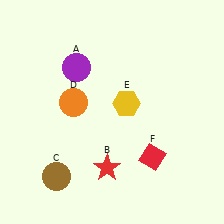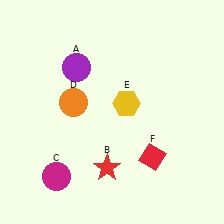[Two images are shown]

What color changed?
The circle (C) changed from brown in Image 1 to magenta in Image 2.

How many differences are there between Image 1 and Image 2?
There is 1 difference between the two images.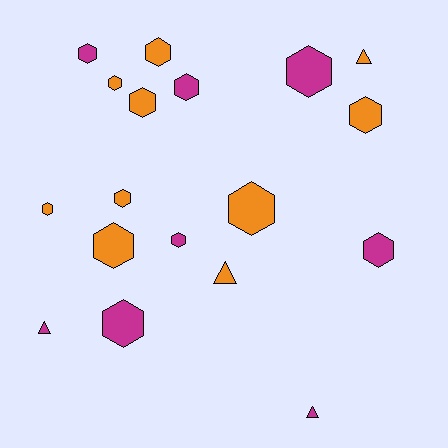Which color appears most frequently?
Orange, with 10 objects.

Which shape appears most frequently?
Hexagon, with 14 objects.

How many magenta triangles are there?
There are 2 magenta triangles.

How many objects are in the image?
There are 18 objects.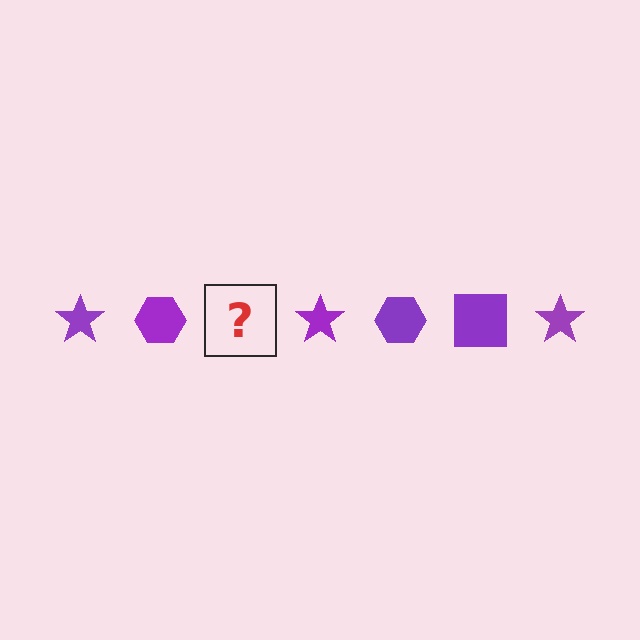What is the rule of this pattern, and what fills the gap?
The rule is that the pattern cycles through star, hexagon, square shapes in purple. The gap should be filled with a purple square.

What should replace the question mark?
The question mark should be replaced with a purple square.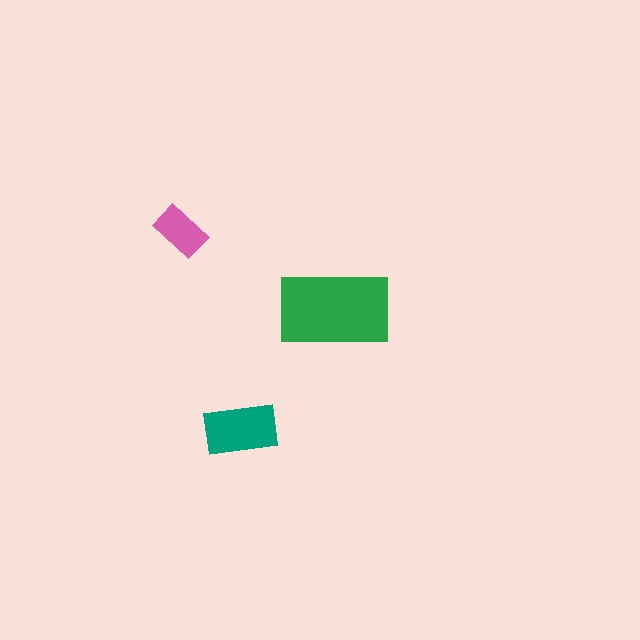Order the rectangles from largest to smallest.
the green one, the teal one, the pink one.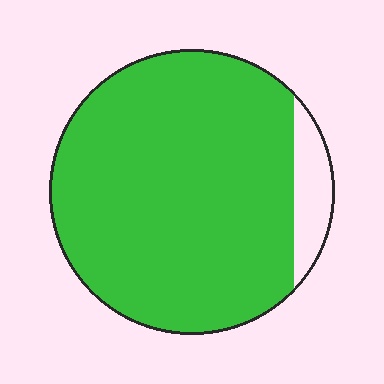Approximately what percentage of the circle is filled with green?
Approximately 90%.